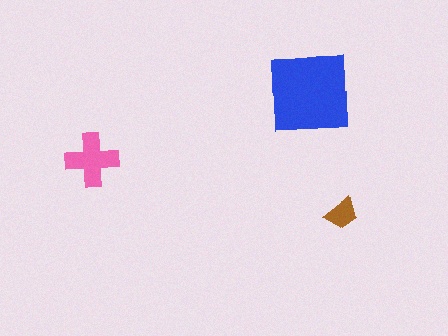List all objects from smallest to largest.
The brown trapezoid, the pink cross, the blue square.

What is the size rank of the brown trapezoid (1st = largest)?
3rd.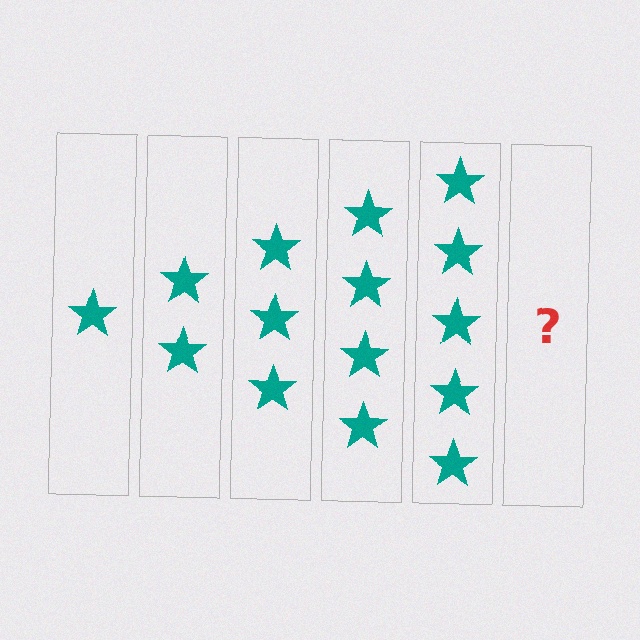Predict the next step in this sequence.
The next step is 6 stars.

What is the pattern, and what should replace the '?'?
The pattern is that each step adds one more star. The '?' should be 6 stars.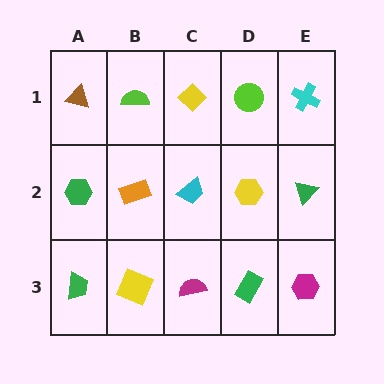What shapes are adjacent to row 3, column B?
An orange rectangle (row 2, column B), a green trapezoid (row 3, column A), a magenta semicircle (row 3, column C).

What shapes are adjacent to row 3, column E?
A green triangle (row 2, column E), a green rectangle (row 3, column D).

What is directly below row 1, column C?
A cyan trapezoid.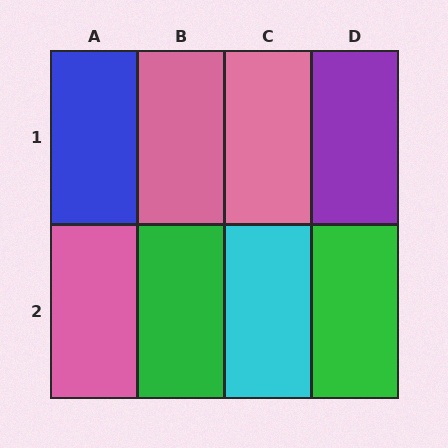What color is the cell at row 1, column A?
Blue.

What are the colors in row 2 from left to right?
Pink, green, cyan, green.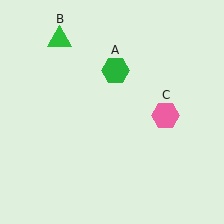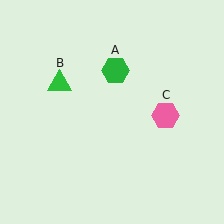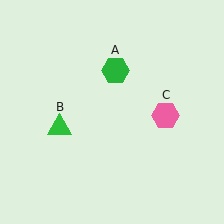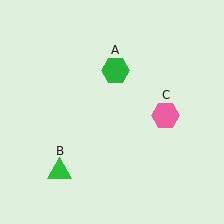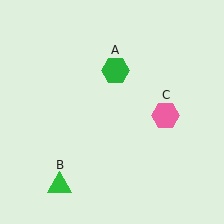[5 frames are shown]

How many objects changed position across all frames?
1 object changed position: green triangle (object B).